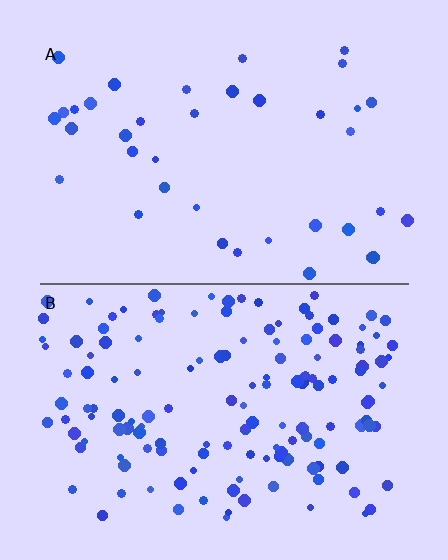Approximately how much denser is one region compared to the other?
Approximately 3.9× — region B over region A.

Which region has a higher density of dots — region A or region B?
B (the bottom).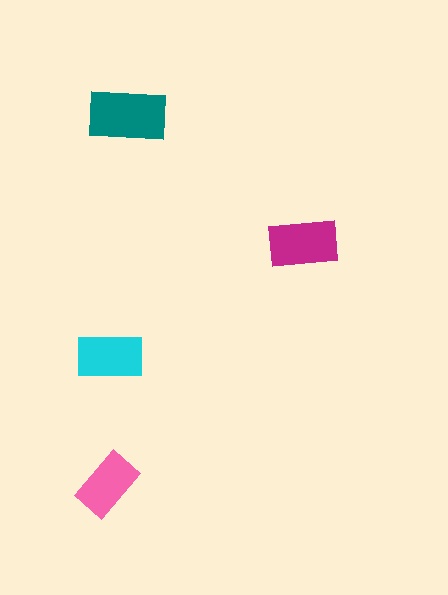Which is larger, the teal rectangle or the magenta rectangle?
The teal one.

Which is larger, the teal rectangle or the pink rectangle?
The teal one.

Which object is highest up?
The teal rectangle is topmost.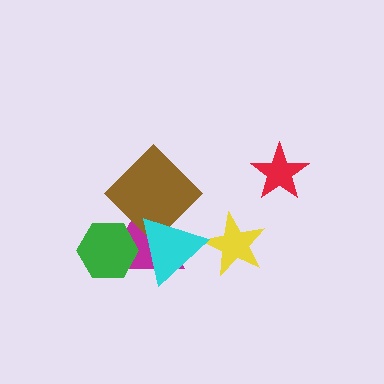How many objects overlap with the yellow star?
1 object overlaps with the yellow star.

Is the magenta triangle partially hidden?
Yes, it is partially covered by another shape.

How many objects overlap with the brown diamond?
2 objects overlap with the brown diamond.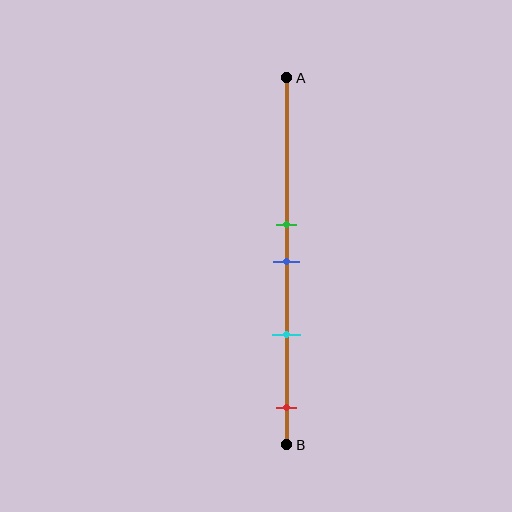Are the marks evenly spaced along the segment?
No, the marks are not evenly spaced.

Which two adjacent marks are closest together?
The green and blue marks are the closest adjacent pair.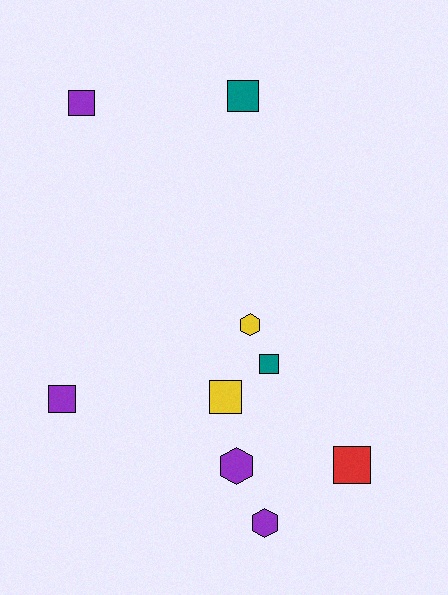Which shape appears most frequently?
Square, with 6 objects.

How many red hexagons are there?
There are no red hexagons.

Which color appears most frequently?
Purple, with 4 objects.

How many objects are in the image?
There are 9 objects.